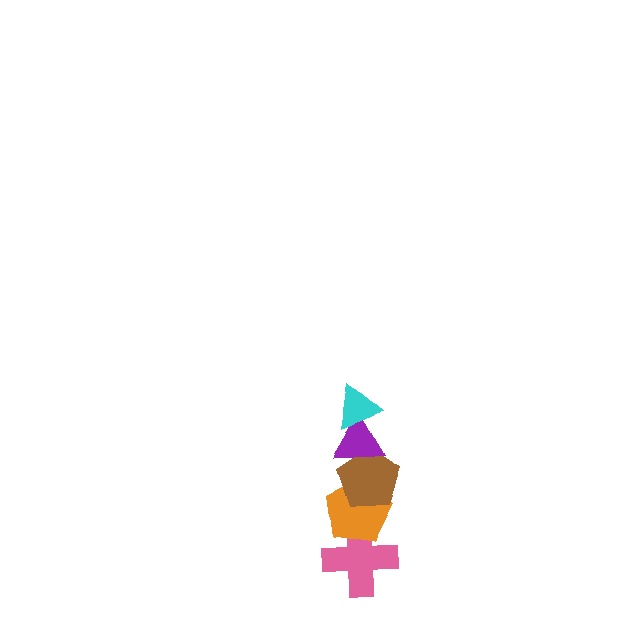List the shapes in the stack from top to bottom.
From top to bottom: the cyan triangle, the purple triangle, the brown pentagon, the orange pentagon, the pink cross.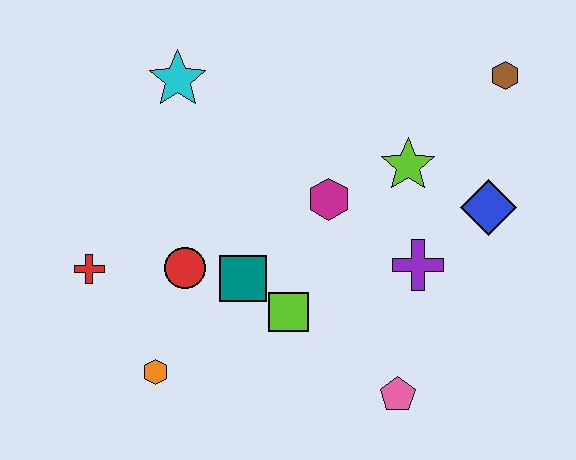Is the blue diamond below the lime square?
No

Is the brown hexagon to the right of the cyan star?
Yes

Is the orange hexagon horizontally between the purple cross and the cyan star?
No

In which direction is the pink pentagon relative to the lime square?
The pink pentagon is to the right of the lime square.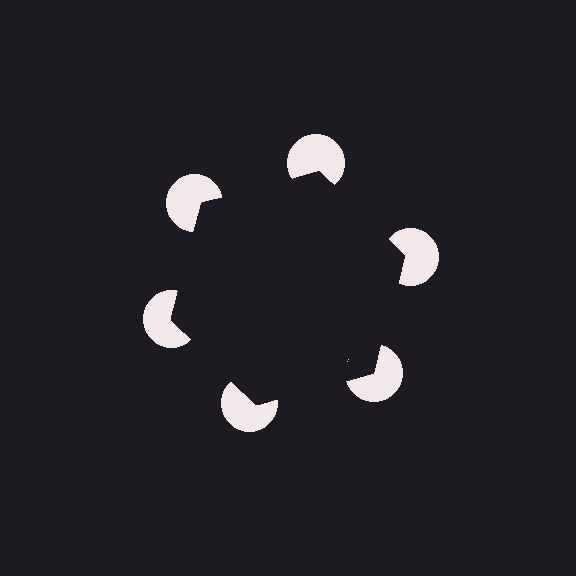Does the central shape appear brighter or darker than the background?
It typically appears slightly darker than the background, even though no actual brightness change is drawn.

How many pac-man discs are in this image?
There are 6 — one at each vertex of the illusory hexagon.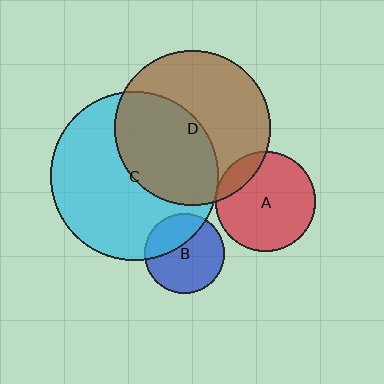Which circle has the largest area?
Circle C (cyan).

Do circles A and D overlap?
Yes.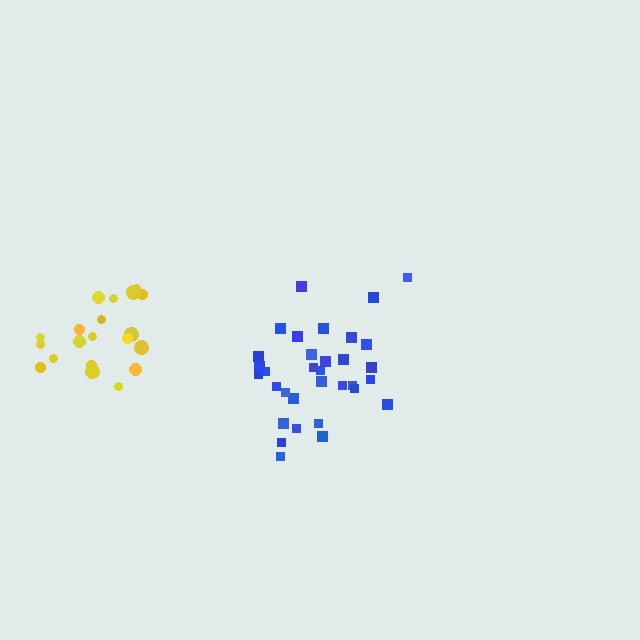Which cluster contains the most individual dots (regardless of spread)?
Blue (33).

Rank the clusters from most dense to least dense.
blue, yellow.